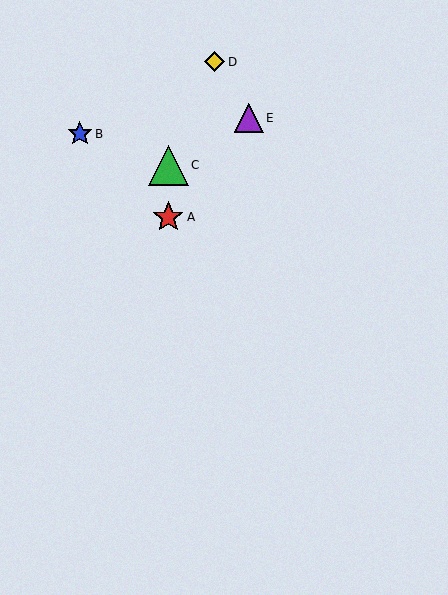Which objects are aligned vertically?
Objects A, C are aligned vertically.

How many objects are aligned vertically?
2 objects (A, C) are aligned vertically.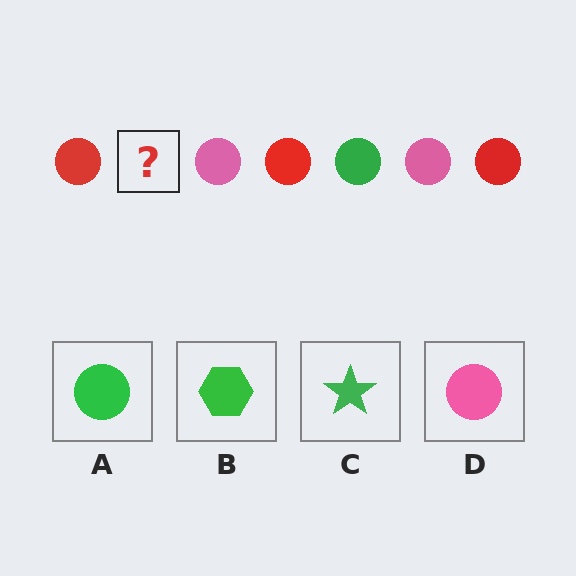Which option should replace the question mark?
Option A.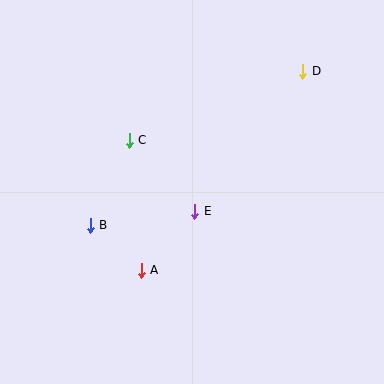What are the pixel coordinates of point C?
Point C is at (129, 140).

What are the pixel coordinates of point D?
Point D is at (303, 71).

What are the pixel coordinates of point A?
Point A is at (141, 270).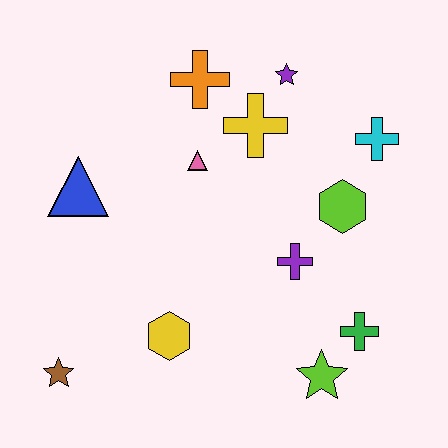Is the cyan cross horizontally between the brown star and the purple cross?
No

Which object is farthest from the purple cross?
The brown star is farthest from the purple cross.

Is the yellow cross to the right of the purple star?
No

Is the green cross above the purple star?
No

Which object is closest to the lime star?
The green cross is closest to the lime star.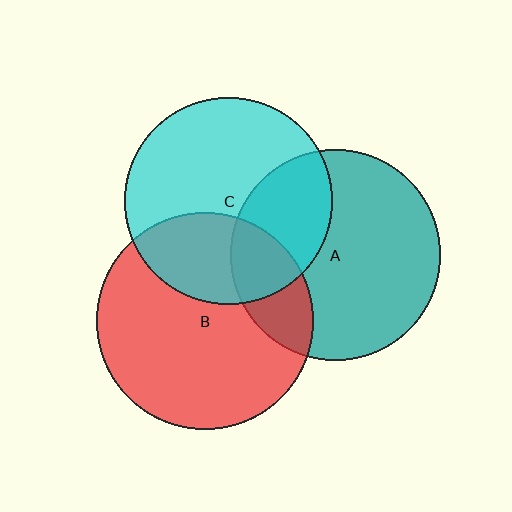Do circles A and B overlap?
Yes.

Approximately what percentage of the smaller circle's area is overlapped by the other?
Approximately 20%.